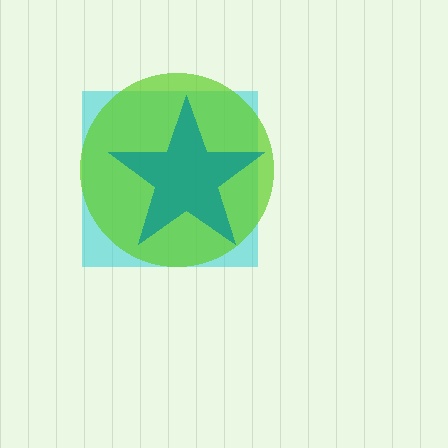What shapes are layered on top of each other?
The layered shapes are: a cyan square, a lime circle, a teal star.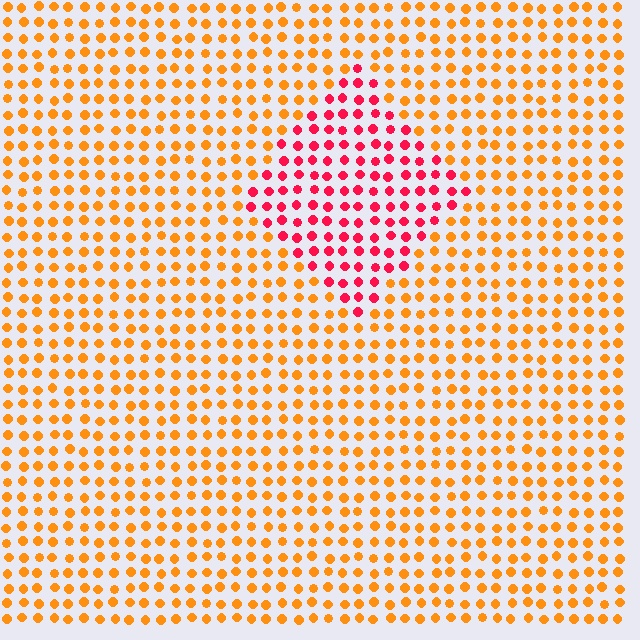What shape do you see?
I see a diamond.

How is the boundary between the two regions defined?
The boundary is defined purely by a slight shift in hue (about 47 degrees). Spacing, size, and orientation are identical on both sides.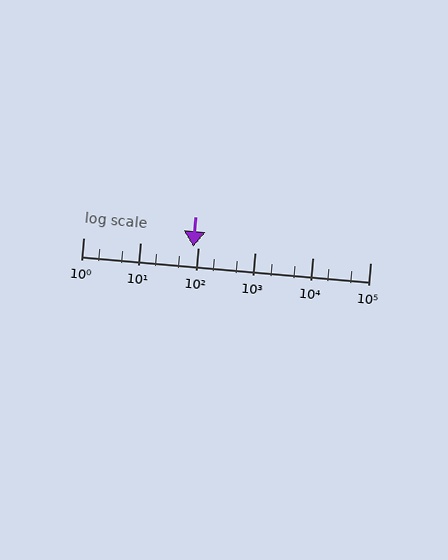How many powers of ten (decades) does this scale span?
The scale spans 5 decades, from 1 to 100000.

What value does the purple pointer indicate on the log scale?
The pointer indicates approximately 84.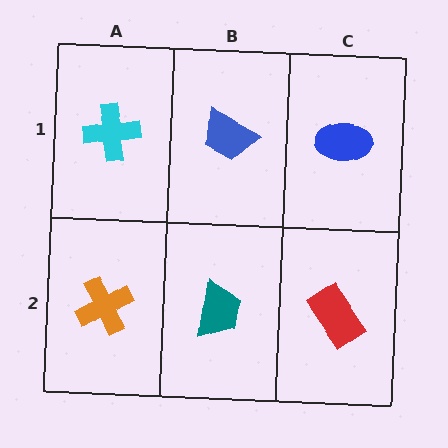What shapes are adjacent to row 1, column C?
A red rectangle (row 2, column C), a blue trapezoid (row 1, column B).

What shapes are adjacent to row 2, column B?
A blue trapezoid (row 1, column B), an orange cross (row 2, column A), a red rectangle (row 2, column C).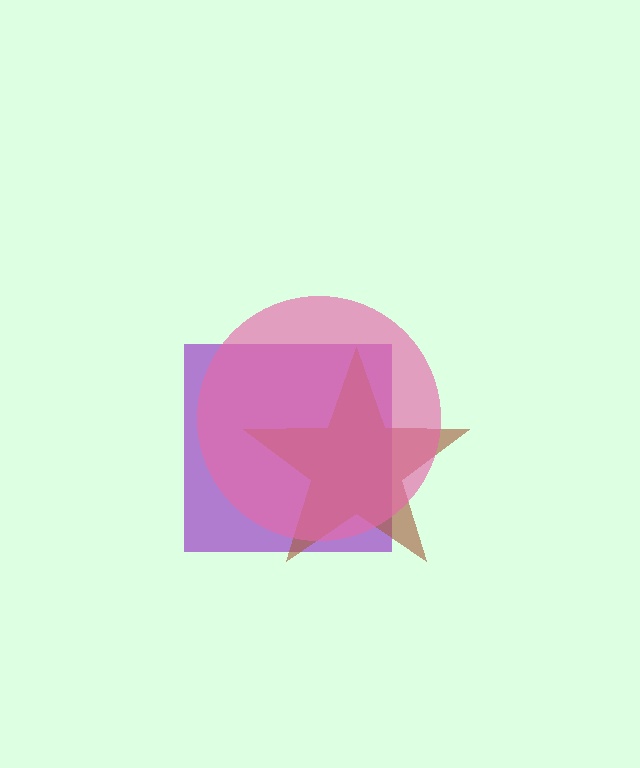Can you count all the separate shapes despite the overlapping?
Yes, there are 3 separate shapes.